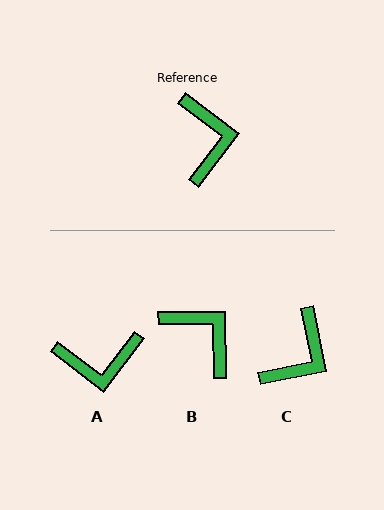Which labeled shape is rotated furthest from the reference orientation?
A, about 90 degrees away.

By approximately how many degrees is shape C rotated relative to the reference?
Approximately 42 degrees clockwise.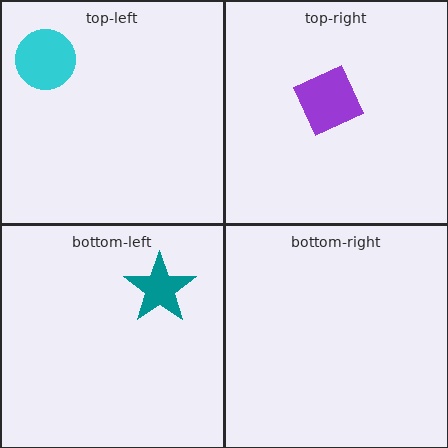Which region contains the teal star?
The bottom-left region.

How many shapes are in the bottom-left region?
1.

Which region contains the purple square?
The top-right region.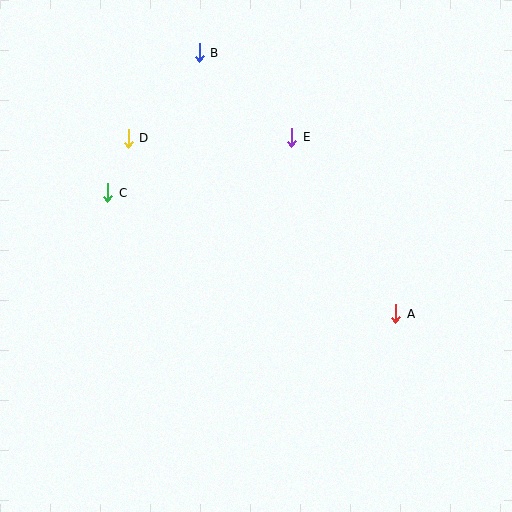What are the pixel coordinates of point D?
Point D is at (128, 138).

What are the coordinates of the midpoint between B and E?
The midpoint between B and E is at (246, 95).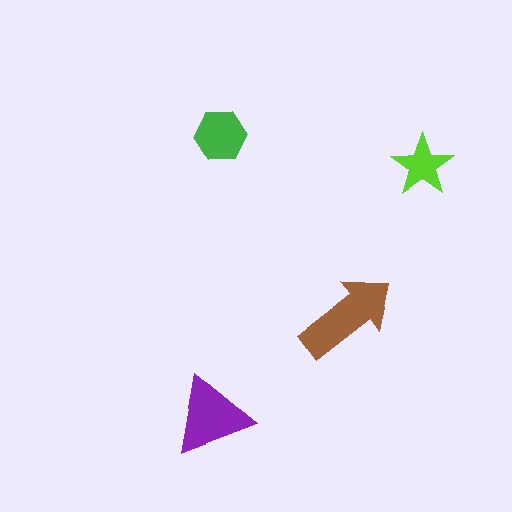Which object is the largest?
The brown arrow.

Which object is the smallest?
The lime star.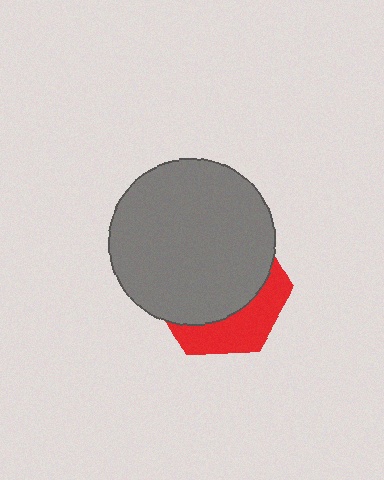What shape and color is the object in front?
The object in front is a gray circle.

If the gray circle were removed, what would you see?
You would see the complete red hexagon.